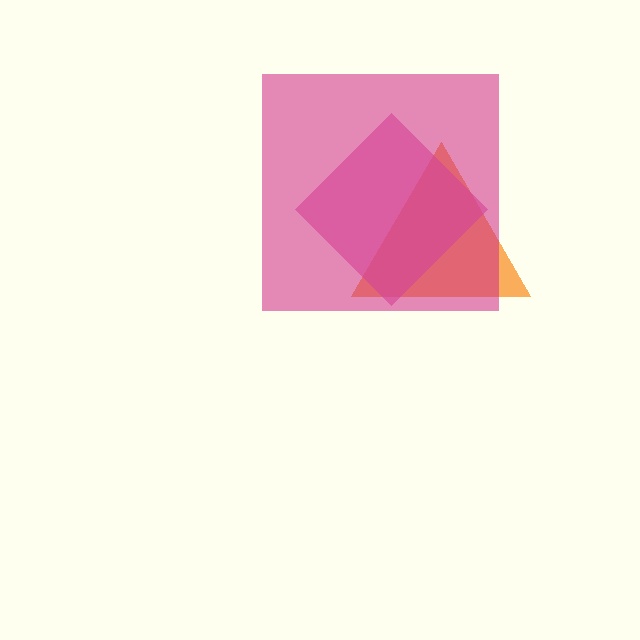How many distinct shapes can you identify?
There are 3 distinct shapes: an orange triangle, a pink diamond, a magenta square.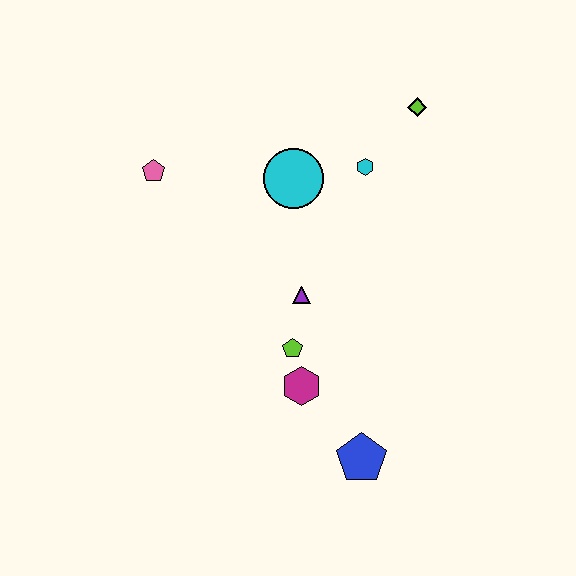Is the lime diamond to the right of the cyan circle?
Yes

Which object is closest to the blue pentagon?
The magenta hexagon is closest to the blue pentagon.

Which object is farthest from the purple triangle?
The lime diamond is farthest from the purple triangle.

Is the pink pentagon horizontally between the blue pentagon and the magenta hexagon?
No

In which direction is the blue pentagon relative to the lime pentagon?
The blue pentagon is below the lime pentagon.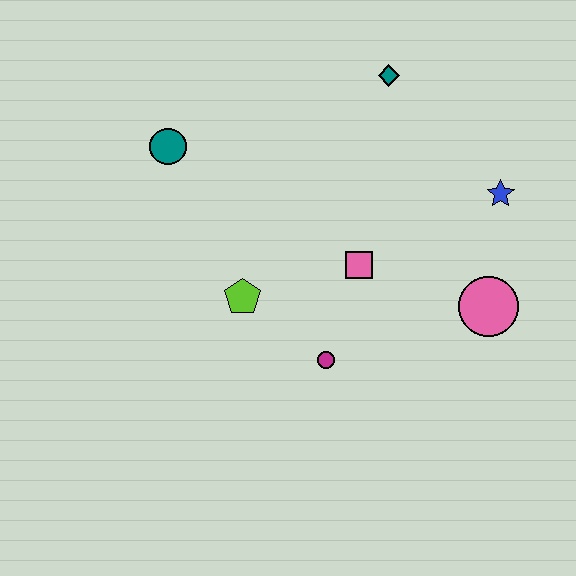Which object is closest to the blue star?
The pink circle is closest to the blue star.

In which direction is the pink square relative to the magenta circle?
The pink square is above the magenta circle.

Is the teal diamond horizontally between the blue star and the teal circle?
Yes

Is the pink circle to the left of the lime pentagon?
No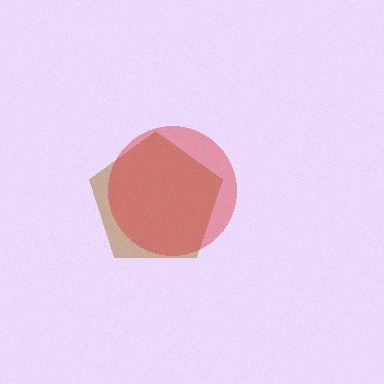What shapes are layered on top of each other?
The layered shapes are: a brown pentagon, a red circle.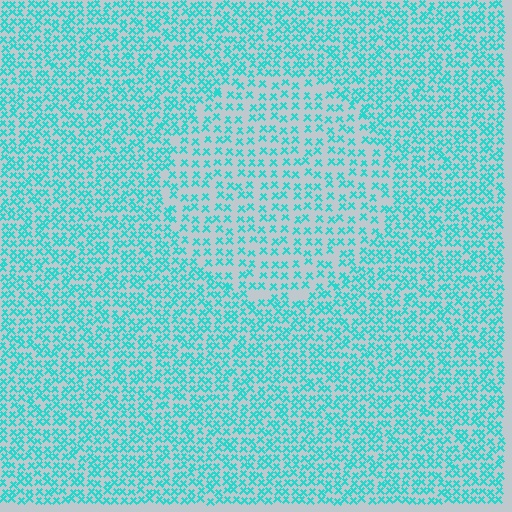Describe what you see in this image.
The image contains small cyan elements arranged at two different densities. A circle-shaped region is visible where the elements are less densely packed than the surrounding area.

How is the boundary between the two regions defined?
The boundary is defined by a change in element density (approximately 1.7x ratio). All elements are the same color, size, and shape.